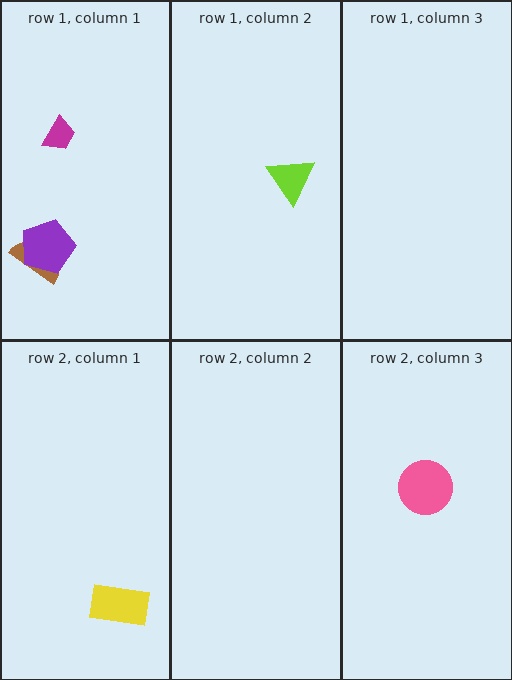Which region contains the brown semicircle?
The row 1, column 1 region.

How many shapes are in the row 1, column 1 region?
3.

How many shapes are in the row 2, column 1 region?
1.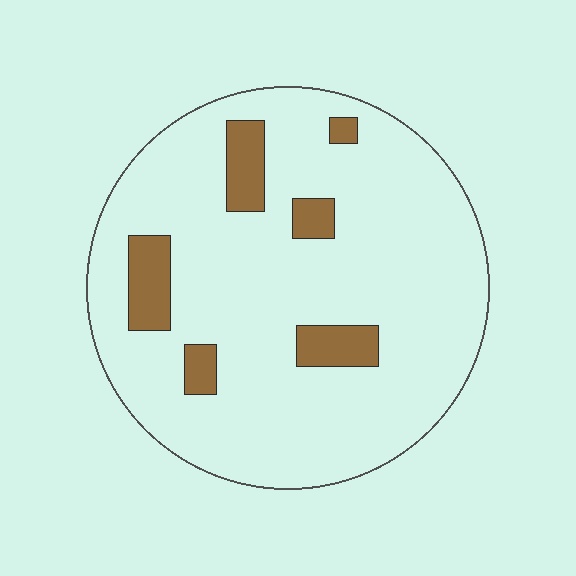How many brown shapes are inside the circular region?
6.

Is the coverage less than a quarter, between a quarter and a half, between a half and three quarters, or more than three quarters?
Less than a quarter.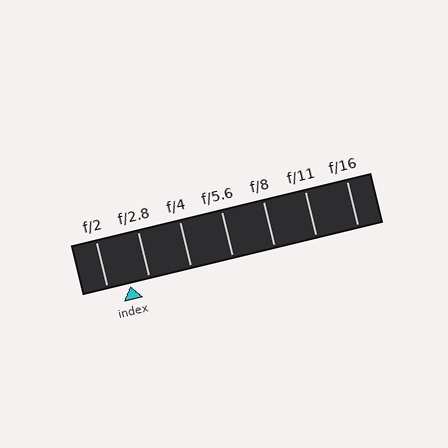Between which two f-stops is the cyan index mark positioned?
The index mark is between f/2 and f/2.8.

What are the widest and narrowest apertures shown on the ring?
The widest aperture shown is f/2 and the narrowest is f/16.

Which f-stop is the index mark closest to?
The index mark is closest to f/2.8.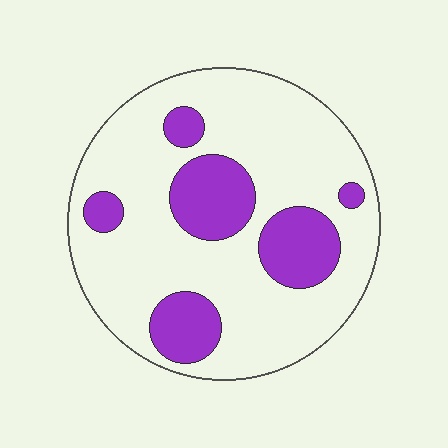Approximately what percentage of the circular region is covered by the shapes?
Approximately 25%.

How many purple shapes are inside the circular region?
6.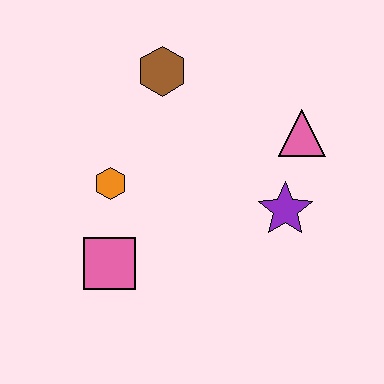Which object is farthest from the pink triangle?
The pink square is farthest from the pink triangle.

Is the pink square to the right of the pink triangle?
No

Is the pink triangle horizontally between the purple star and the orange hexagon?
No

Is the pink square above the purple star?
No